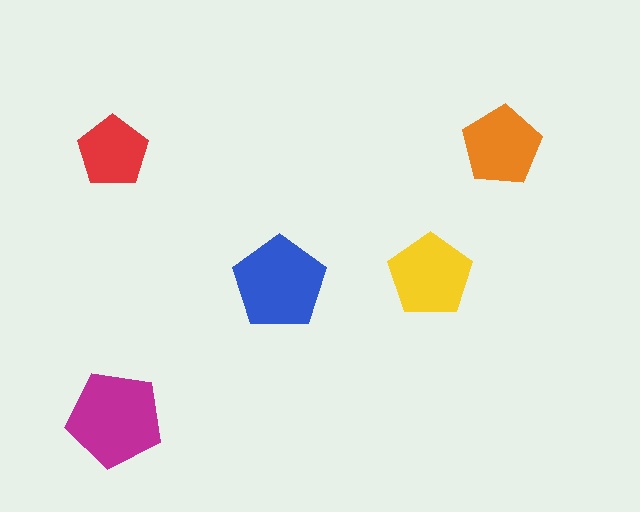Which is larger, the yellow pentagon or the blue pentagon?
The blue one.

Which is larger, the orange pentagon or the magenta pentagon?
The magenta one.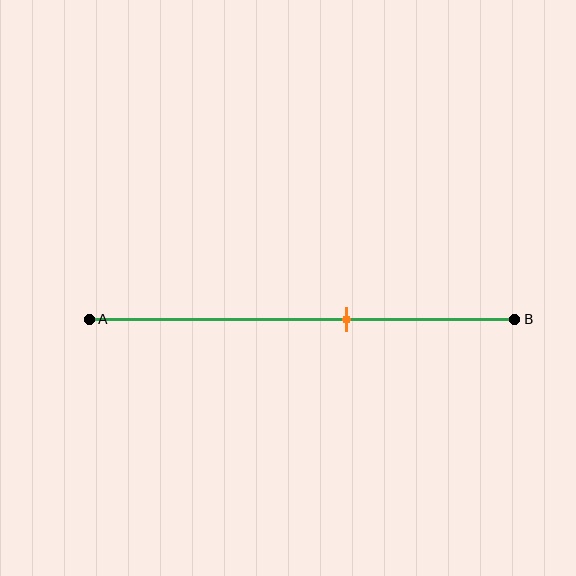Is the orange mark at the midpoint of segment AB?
No, the mark is at about 60% from A, not at the 50% midpoint.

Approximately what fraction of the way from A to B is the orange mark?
The orange mark is approximately 60% of the way from A to B.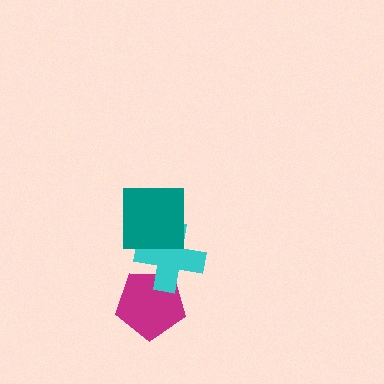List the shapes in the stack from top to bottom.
From top to bottom: the teal square, the cyan cross, the magenta pentagon.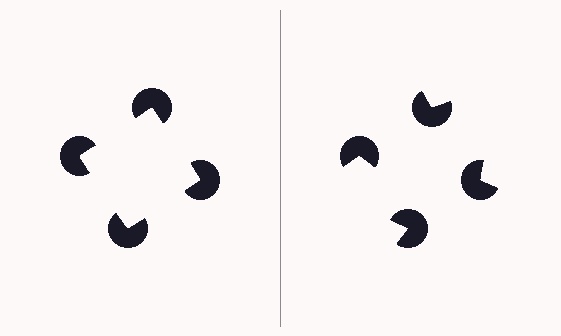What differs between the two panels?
The pac-man discs are positioned identically on both sides; only the wedge orientations differ. On the left they align to a square; on the right they are misaligned.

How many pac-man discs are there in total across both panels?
8 — 4 on each side.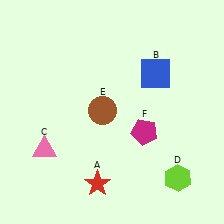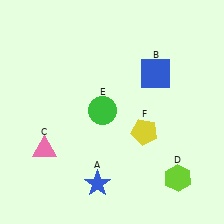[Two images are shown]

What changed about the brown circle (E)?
In Image 1, E is brown. In Image 2, it changed to green.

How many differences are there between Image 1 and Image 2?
There are 3 differences between the two images.